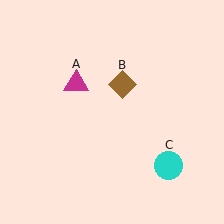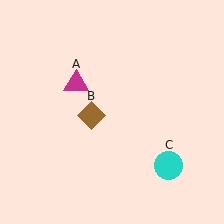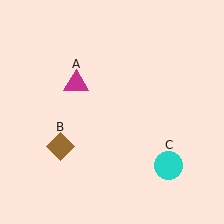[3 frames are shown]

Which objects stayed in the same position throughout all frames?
Magenta triangle (object A) and cyan circle (object C) remained stationary.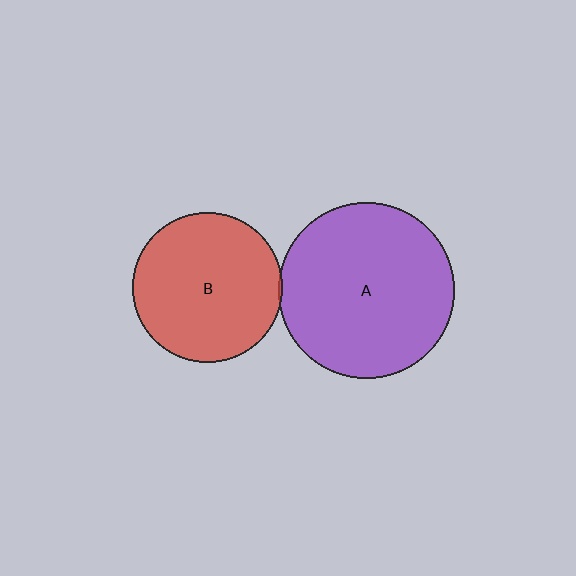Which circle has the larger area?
Circle A (purple).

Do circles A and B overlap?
Yes.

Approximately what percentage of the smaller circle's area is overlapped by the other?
Approximately 5%.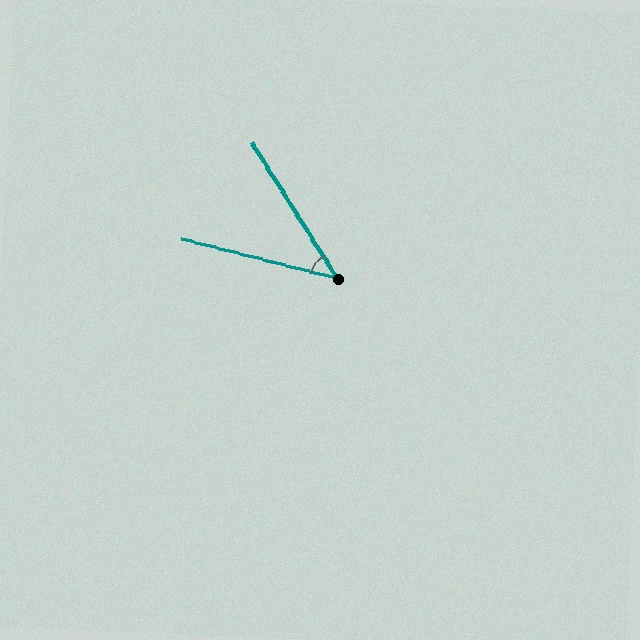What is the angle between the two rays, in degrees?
Approximately 44 degrees.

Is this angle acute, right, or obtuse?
It is acute.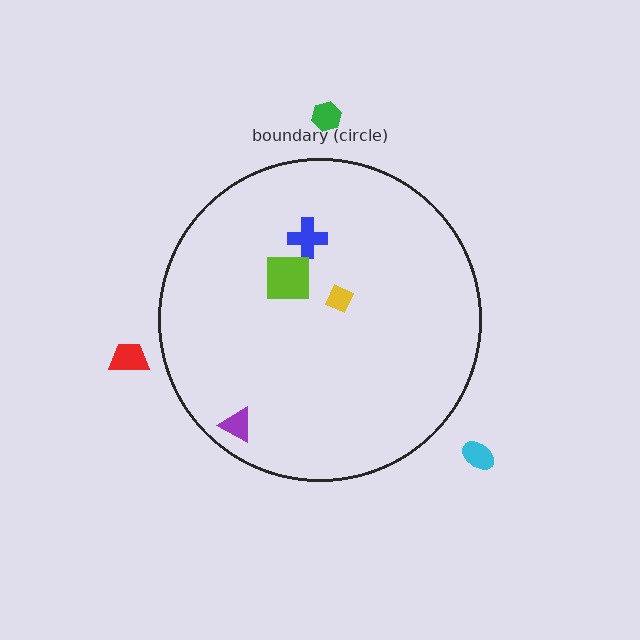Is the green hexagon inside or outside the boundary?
Outside.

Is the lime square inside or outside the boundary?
Inside.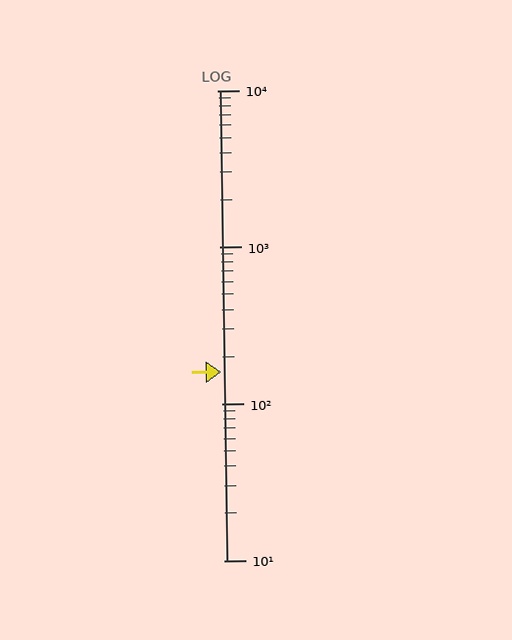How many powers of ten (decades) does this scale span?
The scale spans 3 decades, from 10 to 10000.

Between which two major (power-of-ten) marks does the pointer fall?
The pointer is between 100 and 1000.